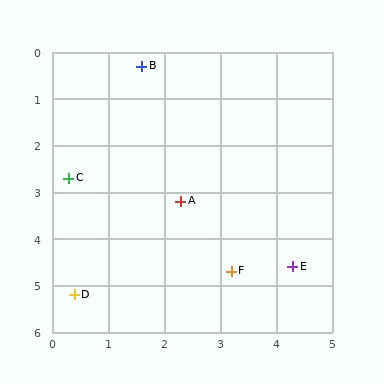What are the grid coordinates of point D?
Point D is at approximately (0.4, 5.2).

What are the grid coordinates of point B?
Point B is at approximately (1.6, 0.3).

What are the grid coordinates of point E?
Point E is at approximately (4.3, 4.6).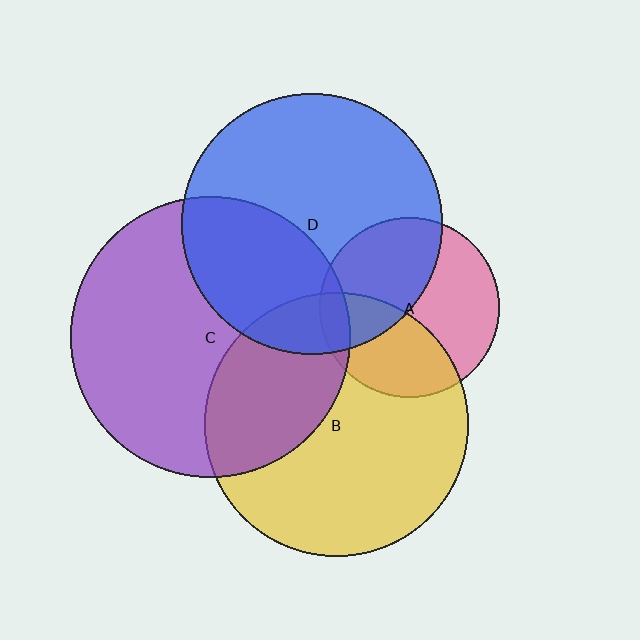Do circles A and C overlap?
Yes.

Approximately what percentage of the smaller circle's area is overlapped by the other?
Approximately 10%.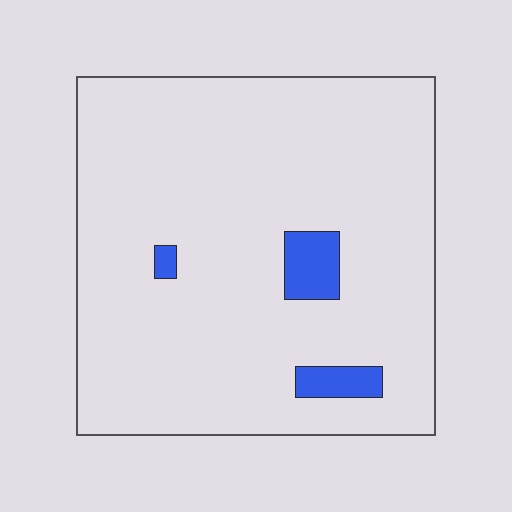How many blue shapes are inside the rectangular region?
3.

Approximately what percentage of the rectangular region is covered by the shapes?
Approximately 5%.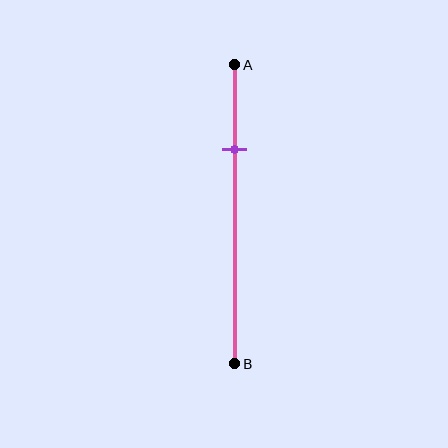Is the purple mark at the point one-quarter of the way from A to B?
No, the mark is at about 30% from A, not at the 25% one-quarter point.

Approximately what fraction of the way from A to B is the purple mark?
The purple mark is approximately 30% of the way from A to B.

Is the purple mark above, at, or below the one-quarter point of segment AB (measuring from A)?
The purple mark is below the one-quarter point of segment AB.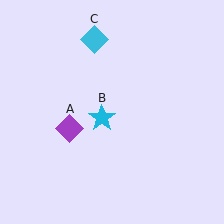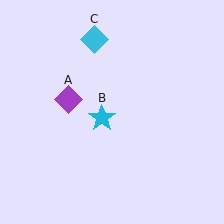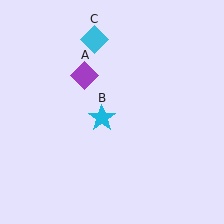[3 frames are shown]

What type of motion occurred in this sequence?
The purple diamond (object A) rotated clockwise around the center of the scene.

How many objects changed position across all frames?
1 object changed position: purple diamond (object A).